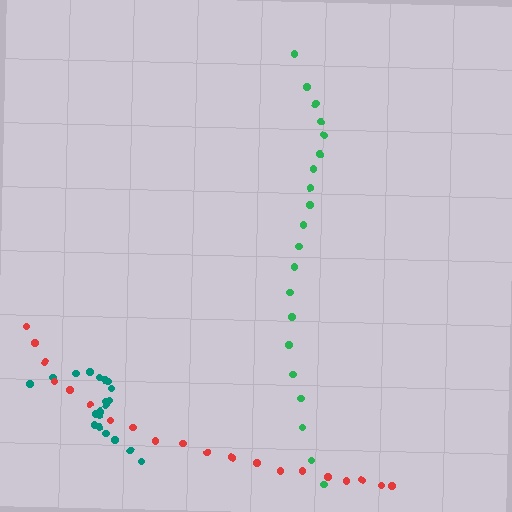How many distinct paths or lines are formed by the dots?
There are 3 distinct paths.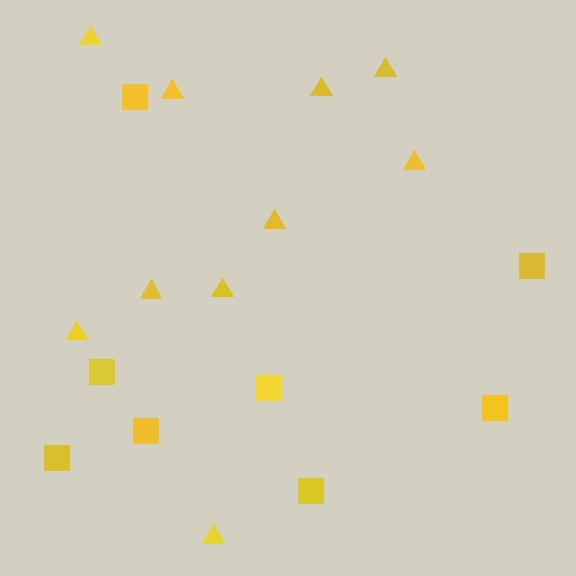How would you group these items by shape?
There are 2 groups: one group of squares (8) and one group of triangles (10).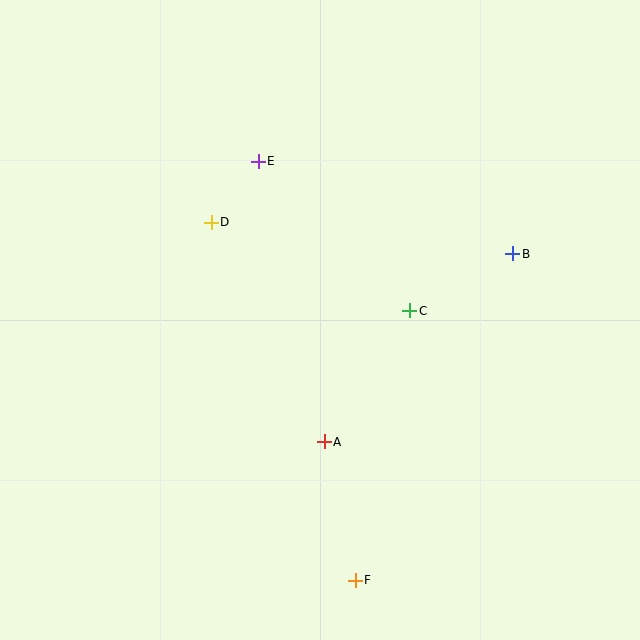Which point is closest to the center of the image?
Point C at (410, 311) is closest to the center.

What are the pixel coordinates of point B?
Point B is at (513, 254).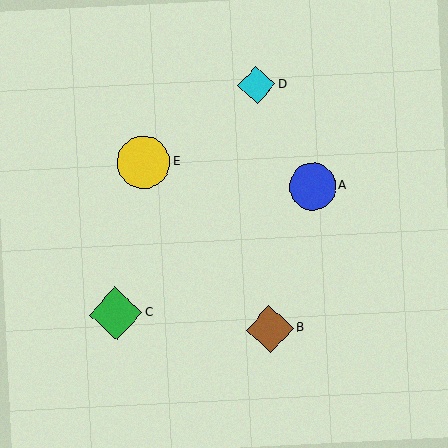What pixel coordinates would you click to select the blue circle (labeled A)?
Click at (313, 187) to select the blue circle A.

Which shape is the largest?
The green diamond (labeled C) is the largest.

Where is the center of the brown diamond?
The center of the brown diamond is at (270, 329).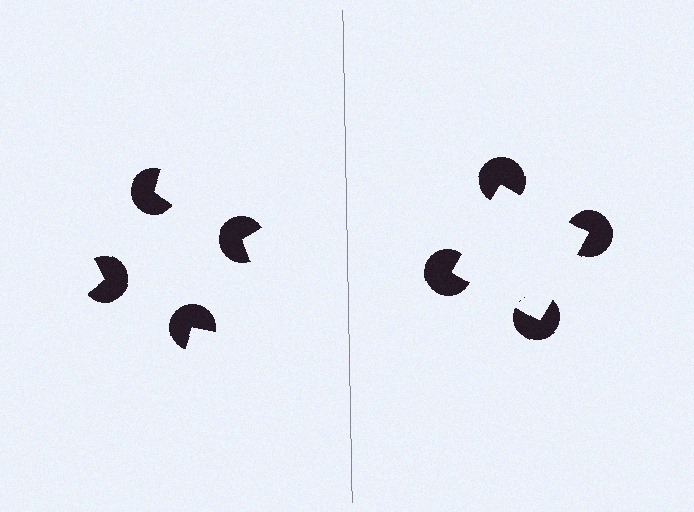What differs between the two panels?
The pac-man discs are positioned identically on both sides; only the wedge orientations differ. On the right they align to a square; on the left they are misaligned.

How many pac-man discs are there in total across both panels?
8 — 4 on each side.